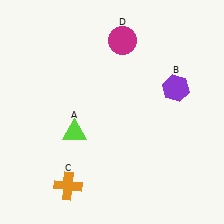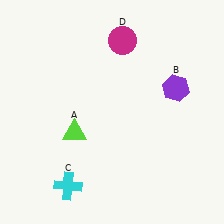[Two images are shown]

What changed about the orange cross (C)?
In Image 1, C is orange. In Image 2, it changed to cyan.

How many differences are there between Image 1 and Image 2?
There is 1 difference between the two images.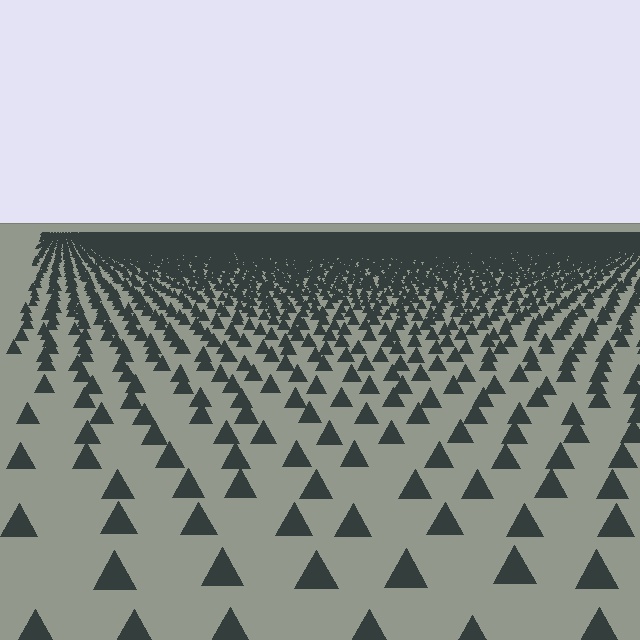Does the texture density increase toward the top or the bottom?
Density increases toward the top.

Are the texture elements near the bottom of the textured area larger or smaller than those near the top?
Larger. Near the bottom, elements are closer to the viewer and appear at a bigger on-screen size.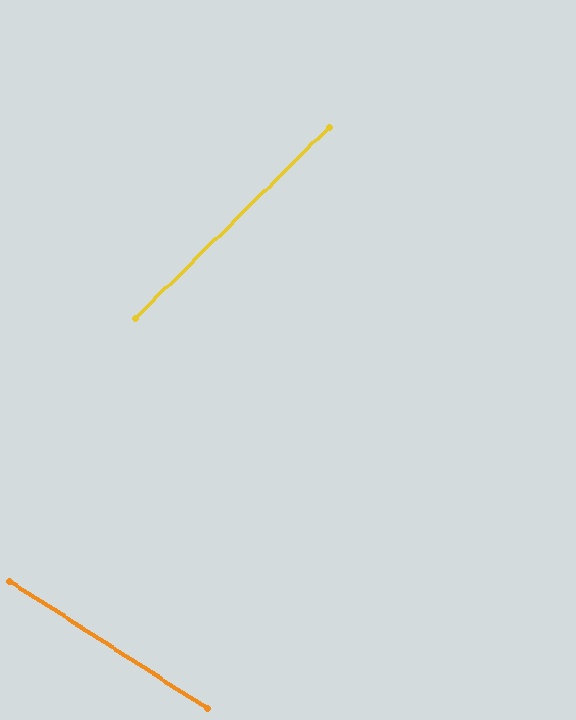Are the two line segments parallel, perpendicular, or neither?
Neither parallel nor perpendicular — they differ by about 77°.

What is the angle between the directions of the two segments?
Approximately 77 degrees.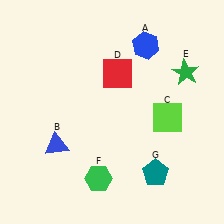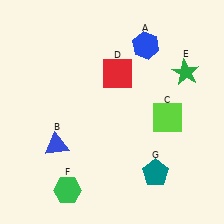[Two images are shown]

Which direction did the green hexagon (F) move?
The green hexagon (F) moved left.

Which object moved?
The green hexagon (F) moved left.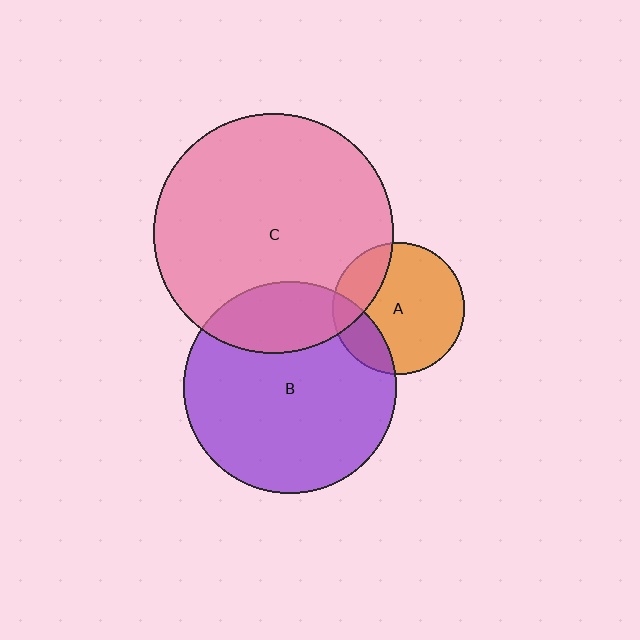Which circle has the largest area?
Circle C (pink).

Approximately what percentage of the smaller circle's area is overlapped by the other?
Approximately 25%.